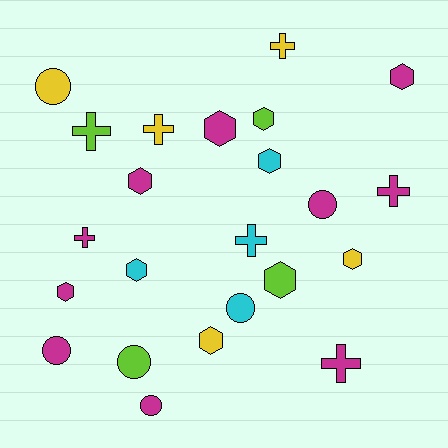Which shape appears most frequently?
Hexagon, with 10 objects.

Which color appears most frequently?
Magenta, with 10 objects.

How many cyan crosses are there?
There is 1 cyan cross.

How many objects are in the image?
There are 23 objects.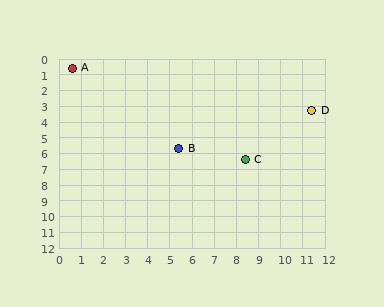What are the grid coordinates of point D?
Point D is at approximately (11.4, 3.3).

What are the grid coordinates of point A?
Point A is at approximately (0.6, 0.6).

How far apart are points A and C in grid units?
Points A and C are about 9.7 grid units apart.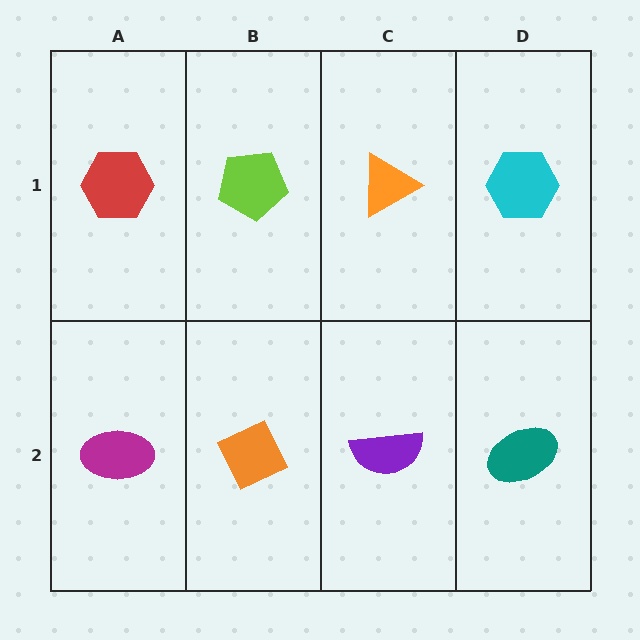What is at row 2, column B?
An orange diamond.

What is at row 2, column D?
A teal ellipse.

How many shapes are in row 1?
4 shapes.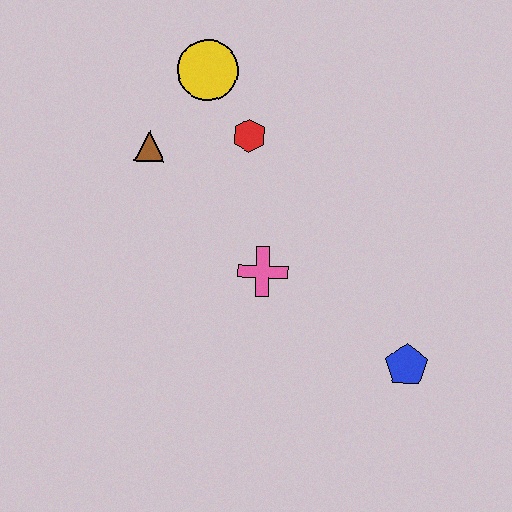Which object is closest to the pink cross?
The red hexagon is closest to the pink cross.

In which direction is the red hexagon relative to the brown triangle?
The red hexagon is to the right of the brown triangle.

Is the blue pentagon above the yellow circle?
No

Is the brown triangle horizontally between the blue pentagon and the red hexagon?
No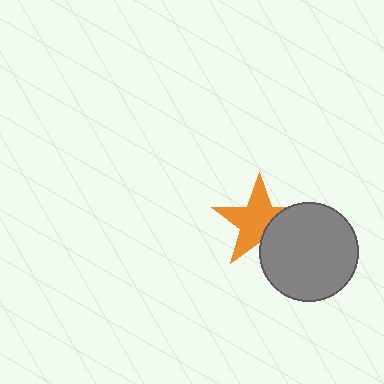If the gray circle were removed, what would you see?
You would see the complete orange star.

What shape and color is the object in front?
The object in front is a gray circle.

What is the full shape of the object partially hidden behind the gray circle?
The partially hidden object is an orange star.